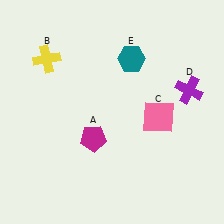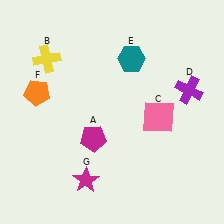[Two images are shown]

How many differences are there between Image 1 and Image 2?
There are 2 differences between the two images.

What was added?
An orange pentagon (F), a magenta star (G) were added in Image 2.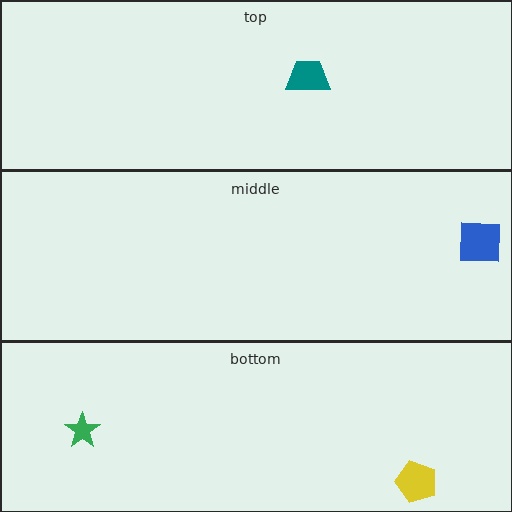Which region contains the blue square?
The middle region.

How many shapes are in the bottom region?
2.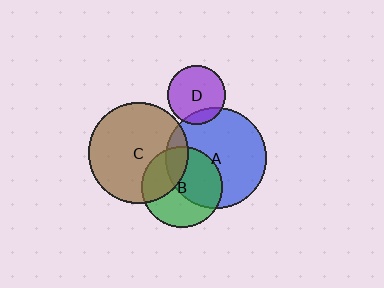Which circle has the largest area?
Circle A (blue).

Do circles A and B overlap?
Yes.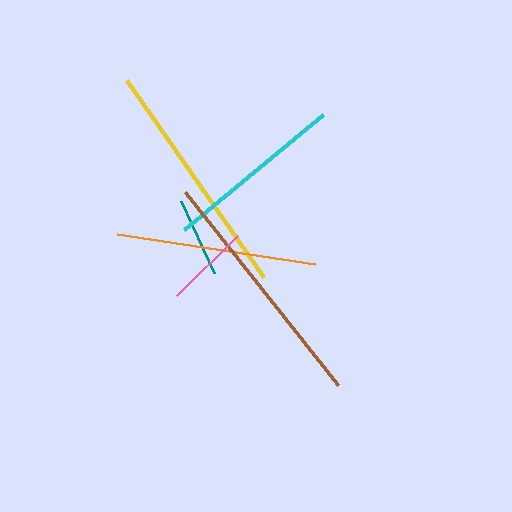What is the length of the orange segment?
The orange segment is approximately 201 pixels long.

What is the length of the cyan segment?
The cyan segment is approximately 181 pixels long.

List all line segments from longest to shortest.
From longest to shortest: brown, yellow, orange, cyan, pink, teal.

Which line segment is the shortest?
The teal line is the shortest at approximately 79 pixels.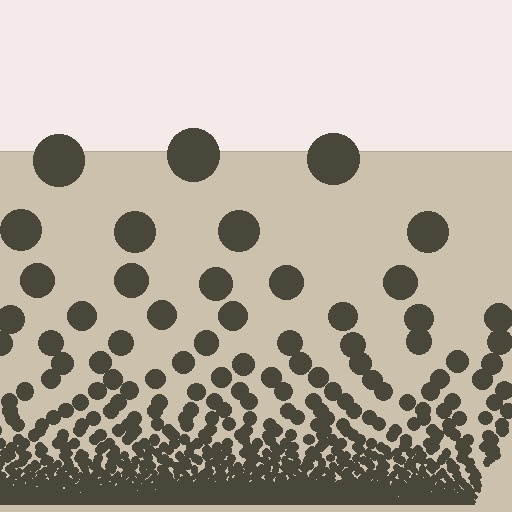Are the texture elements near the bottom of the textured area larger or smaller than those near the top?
Smaller. The gradient is inverted — elements near the bottom are smaller and denser.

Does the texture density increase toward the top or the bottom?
Density increases toward the bottom.